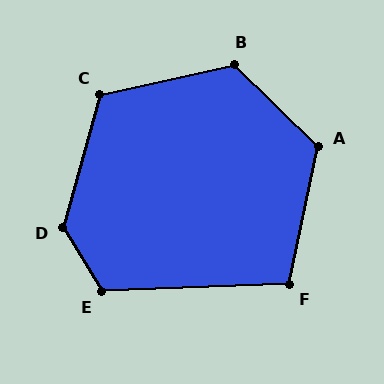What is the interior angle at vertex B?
Approximately 123 degrees (obtuse).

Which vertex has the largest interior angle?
D, at approximately 133 degrees.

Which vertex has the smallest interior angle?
F, at approximately 104 degrees.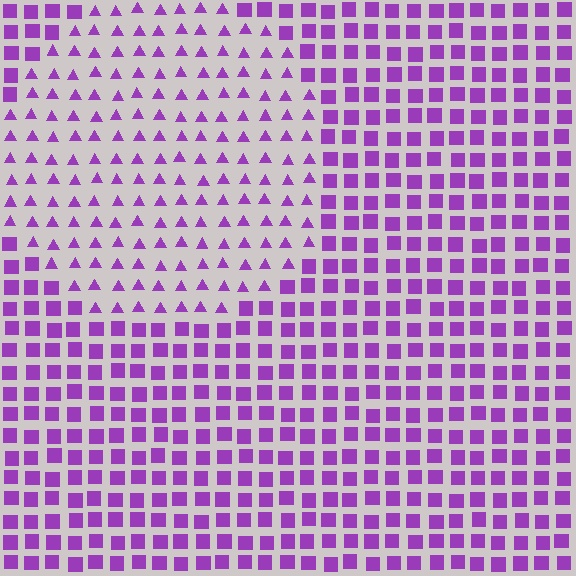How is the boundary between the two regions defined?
The boundary is defined by a change in element shape: triangles inside vs. squares outside. All elements share the same color and spacing.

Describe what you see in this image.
The image is filled with small purple elements arranged in a uniform grid. A circle-shaped region contains triangles, while the surrounding area contains squares. The boundary is defined purely by the change in element shape.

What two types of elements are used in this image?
The image uses triangles inside the circle region and squares outside it.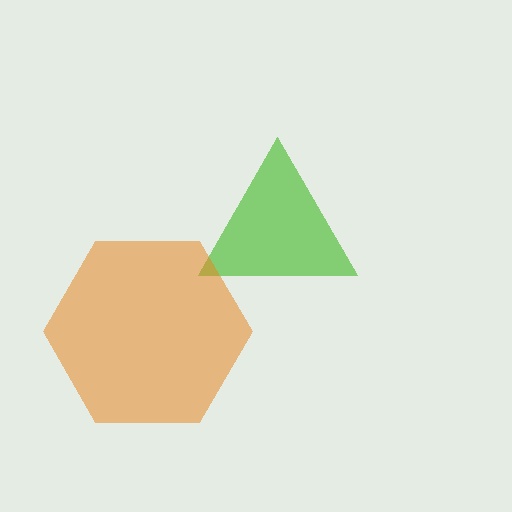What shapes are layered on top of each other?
The layered shapes are: a lime triangle, an orange hexagon.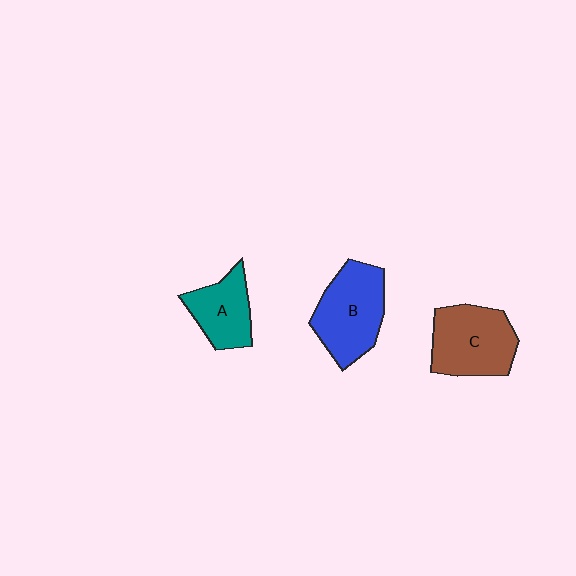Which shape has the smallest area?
Shape A (teal).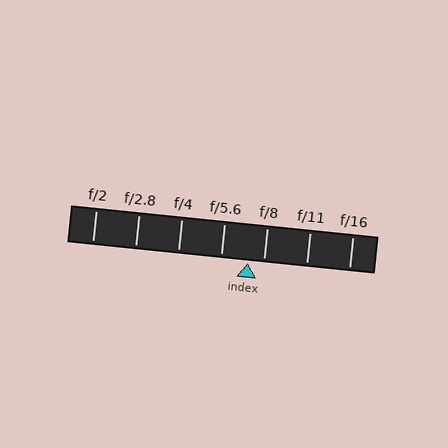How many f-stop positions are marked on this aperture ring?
There are 7 f-stop positions marked.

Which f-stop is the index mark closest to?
The index mark is closest to f/8.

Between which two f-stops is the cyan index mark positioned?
The index mark is between f/5.6 and f/8.